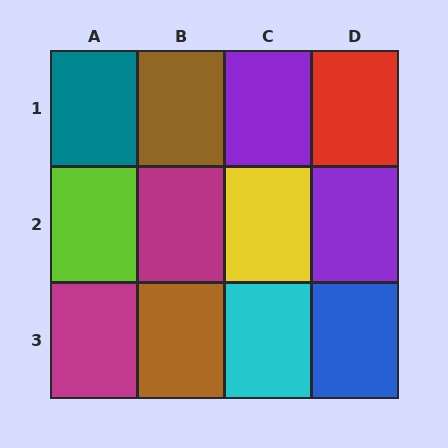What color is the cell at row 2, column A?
Lime.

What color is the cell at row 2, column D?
Purple.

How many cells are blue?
1 cell is blue.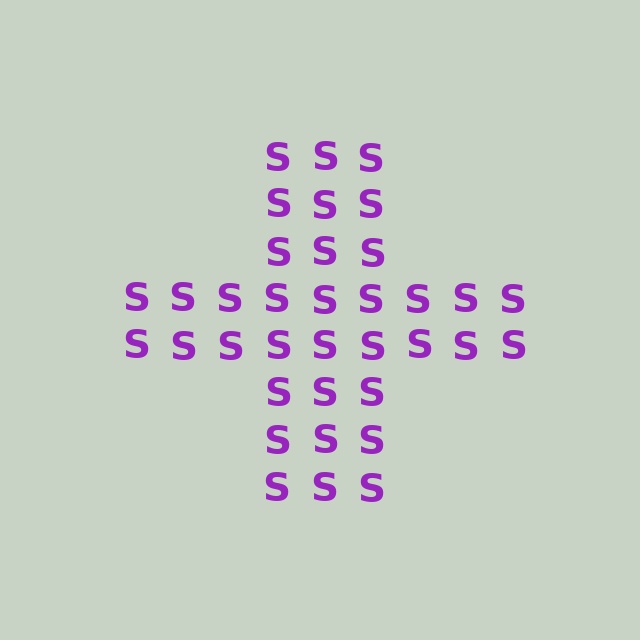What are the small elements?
The small elements are letter S's.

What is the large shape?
The large shape is a cross.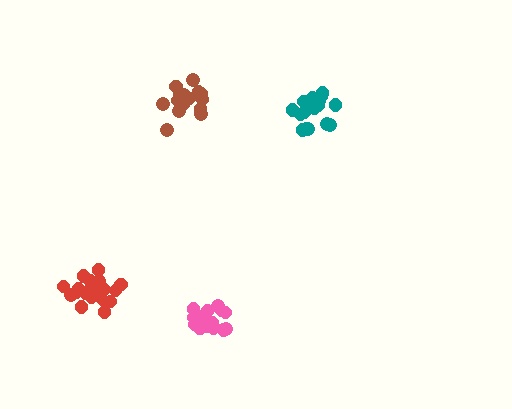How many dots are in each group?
Group 1: 20 dots, Group 2: 17 dots, Group 3: 21 dots, Group 4: 20 dots (78 total).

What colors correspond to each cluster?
The clusters are colored: teal, brown, pink, red.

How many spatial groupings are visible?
There are 4 spatial groupings.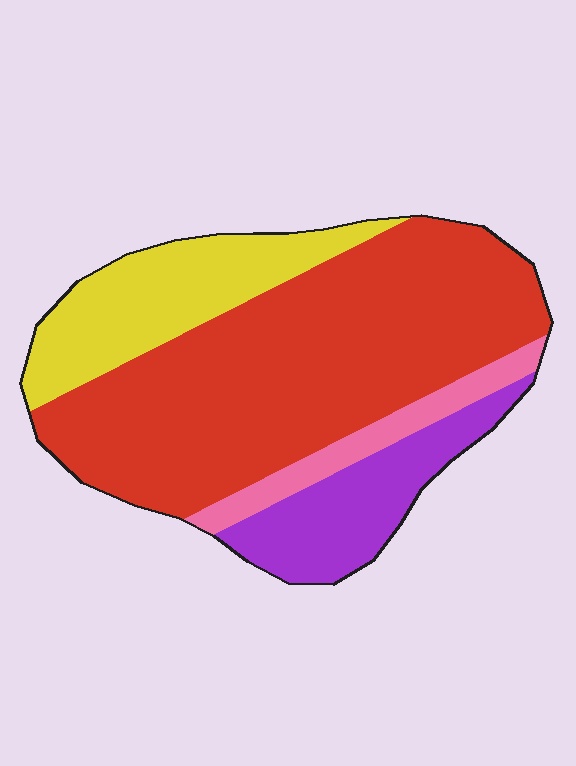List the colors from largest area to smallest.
From largest to smallest: red, yellow, purple, pink.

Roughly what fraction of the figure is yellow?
Yellow takes up about one fifth (1/5) of the figure.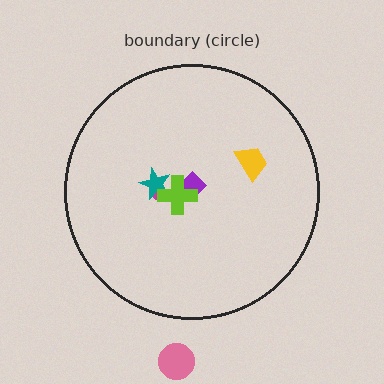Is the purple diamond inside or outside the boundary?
Inside.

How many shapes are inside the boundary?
5 inside, 1 outside.